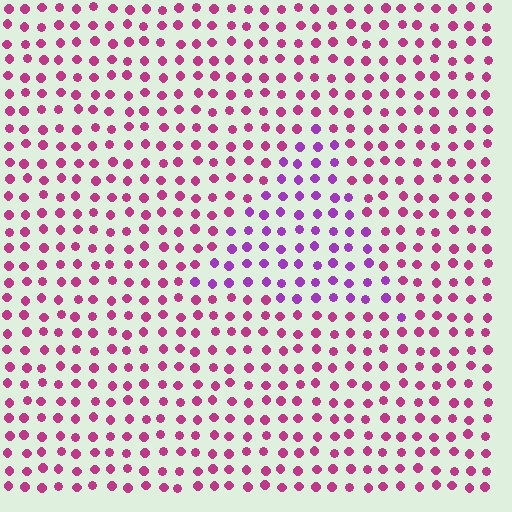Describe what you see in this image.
The image is filled with small magenta elements in a uniform arrangement. A triangle-shaped region is visible where the elements are tinted to a slightly different hue, forming a subtle color boundary.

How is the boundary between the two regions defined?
The boundary is defined purely by a slight shift in hue (about 38 degrees). Spacing, size, and orientation are identical on both sides.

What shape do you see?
I see a triangle.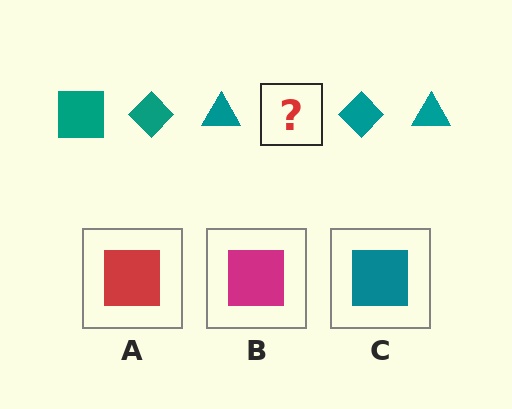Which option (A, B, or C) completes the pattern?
C.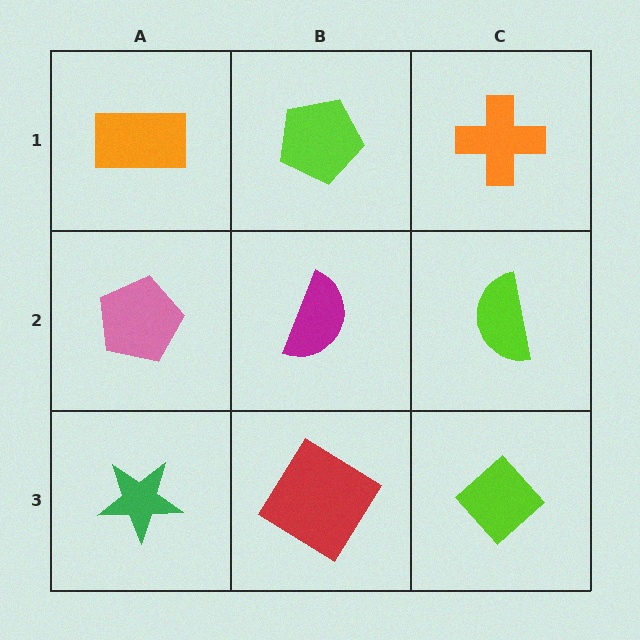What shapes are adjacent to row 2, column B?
A lime pentagon (row 1, column B), a red diamond (row 3, column B), a pink pentagon (row 2, column A), a lime semicircle (row 2, column C).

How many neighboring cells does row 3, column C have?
2.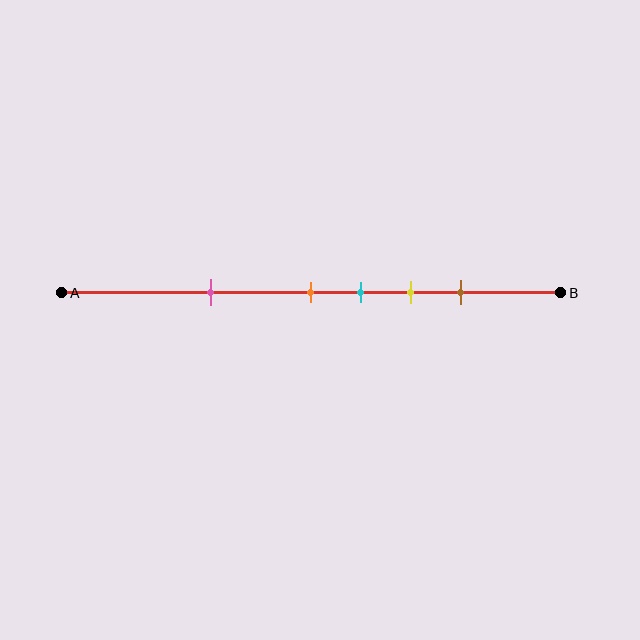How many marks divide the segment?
There are 5 marks dividing the segment.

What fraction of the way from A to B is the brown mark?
The brown mark is approximately 80% (0.8) of the way from A to B.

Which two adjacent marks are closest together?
The orange and cyan marks are the closest adjacent pair.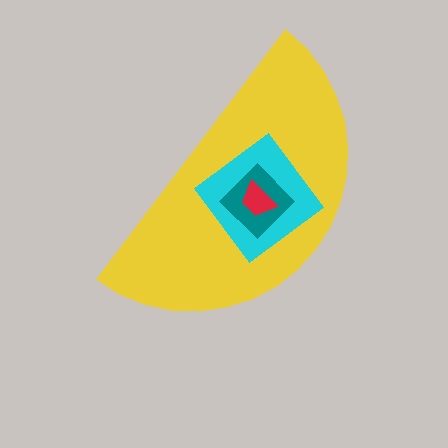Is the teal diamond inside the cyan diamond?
Yes.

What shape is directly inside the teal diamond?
The red trapezoid.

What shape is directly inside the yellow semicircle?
The cyan diamond.